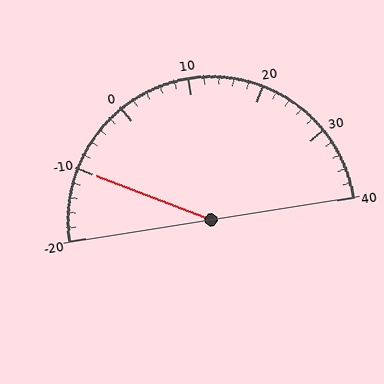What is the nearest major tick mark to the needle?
The nearest major tick mark is -10.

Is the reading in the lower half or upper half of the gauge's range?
The reading is in the lower half of the range (-20 to 40).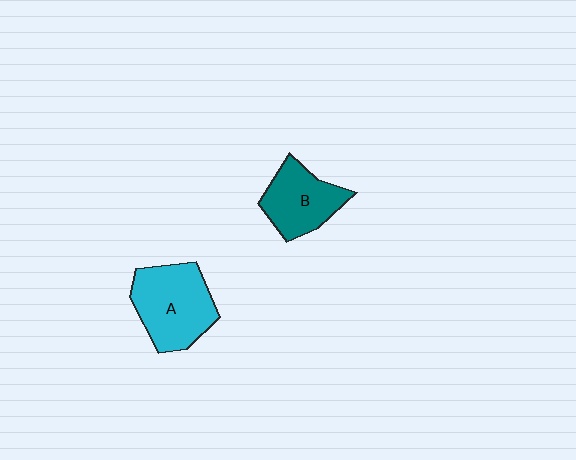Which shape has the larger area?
Shape A (cyan).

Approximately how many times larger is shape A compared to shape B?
Approximately 1.3 times.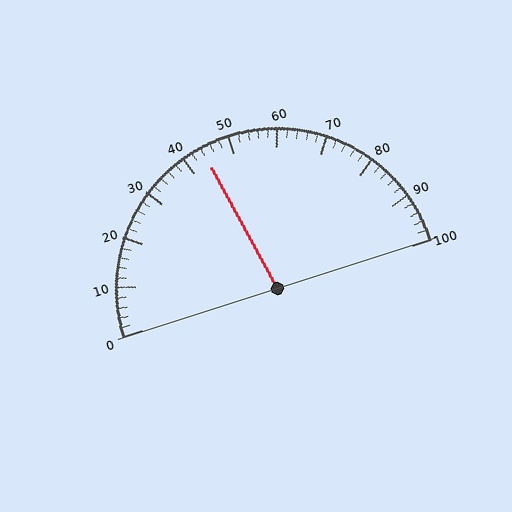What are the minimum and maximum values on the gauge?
The gauge ranges from 0 to 100.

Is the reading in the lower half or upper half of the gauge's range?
The reading is in the lower half of the range (0 to 100).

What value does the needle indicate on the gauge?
The needle indicates approximately 44.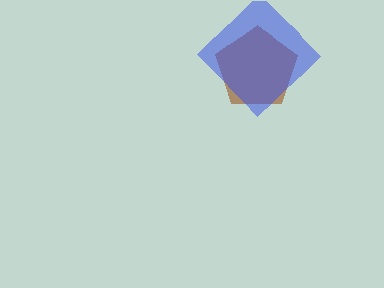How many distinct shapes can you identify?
There are 2 distinct shapes: a brown pentagon, a blue diamond.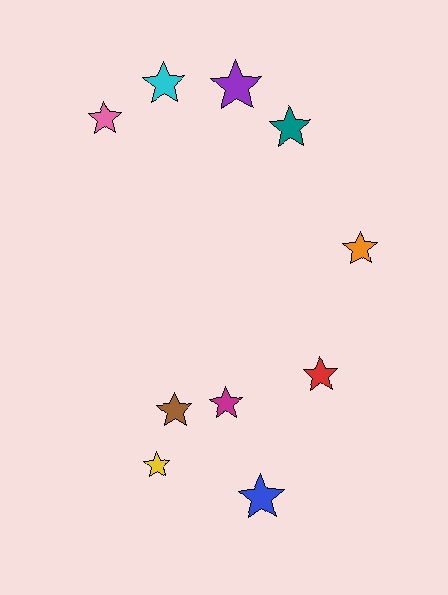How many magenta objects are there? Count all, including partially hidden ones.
There is 1 magenta object.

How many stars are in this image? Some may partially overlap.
There are 10 stars.